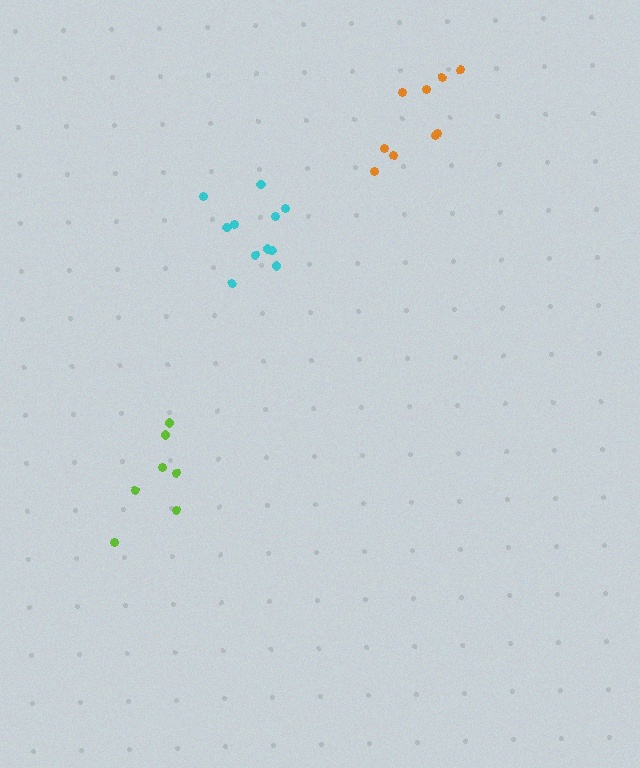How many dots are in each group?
Group 1: 11 dots, Group 2: 7 dots, Group 3: 9 dots (27 total).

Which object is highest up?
The orange cluster is topmost.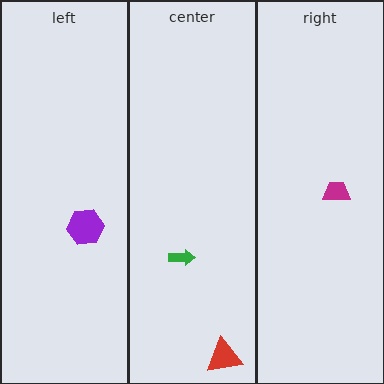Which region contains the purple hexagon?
The left region.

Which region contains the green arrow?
The center region.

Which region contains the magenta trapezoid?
The right region.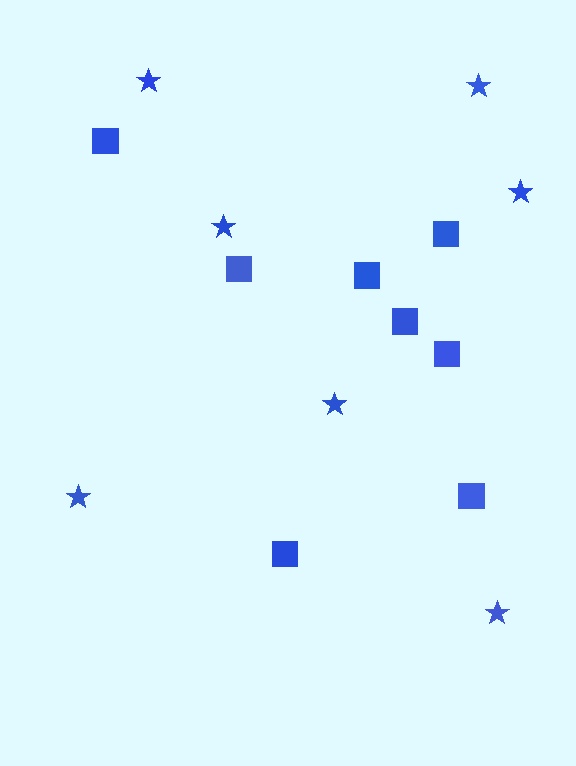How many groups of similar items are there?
There are 2 groups: one group of stars (7) and one group of squares (8).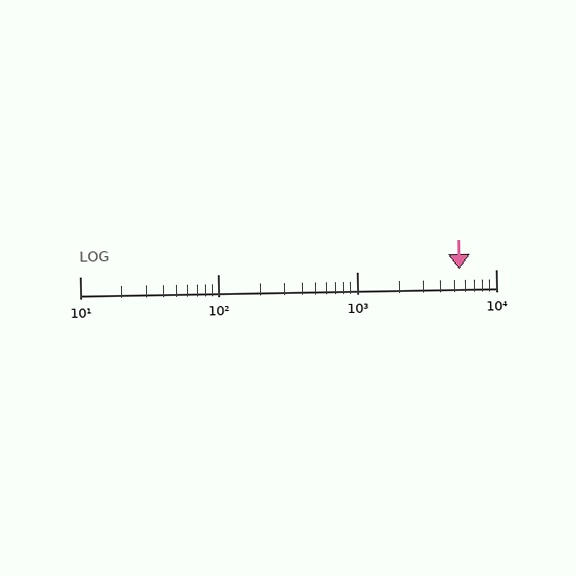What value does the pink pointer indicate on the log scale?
The pointer indicates approximately 5500.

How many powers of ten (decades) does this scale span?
The scale spans 3 decades, from 10 to 10000.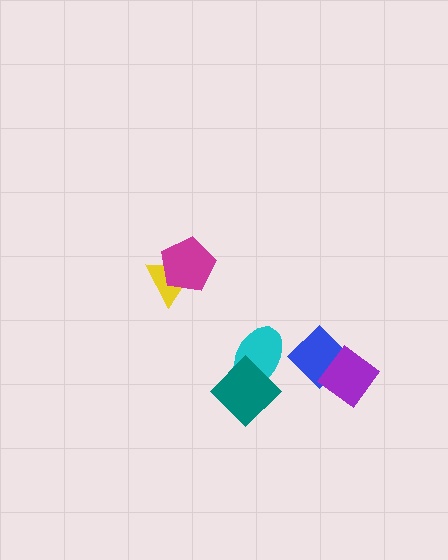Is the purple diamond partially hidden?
No, no other shape covers it.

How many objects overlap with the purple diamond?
1 object overlaps with the purple diamond.